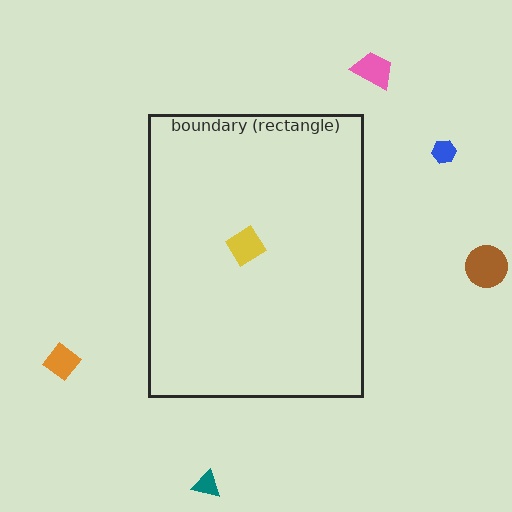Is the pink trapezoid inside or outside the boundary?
Outside.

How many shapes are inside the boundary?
1 inside, 5 outside.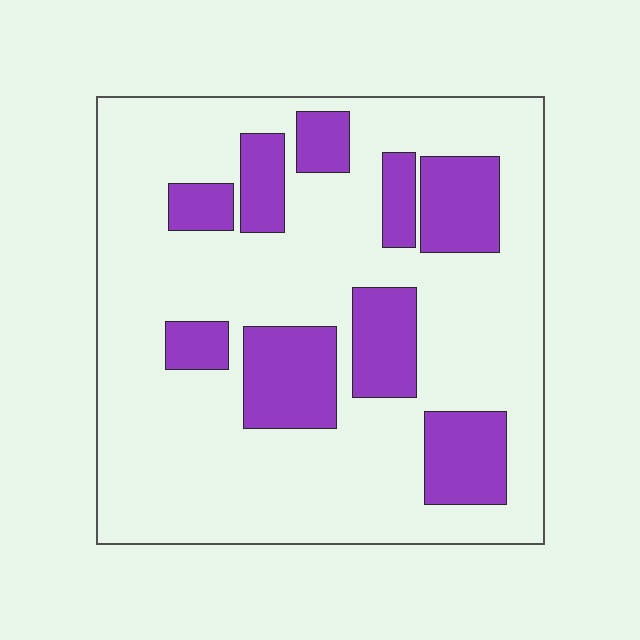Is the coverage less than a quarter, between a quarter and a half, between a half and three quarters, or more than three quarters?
Less than a quarter.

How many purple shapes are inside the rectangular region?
9.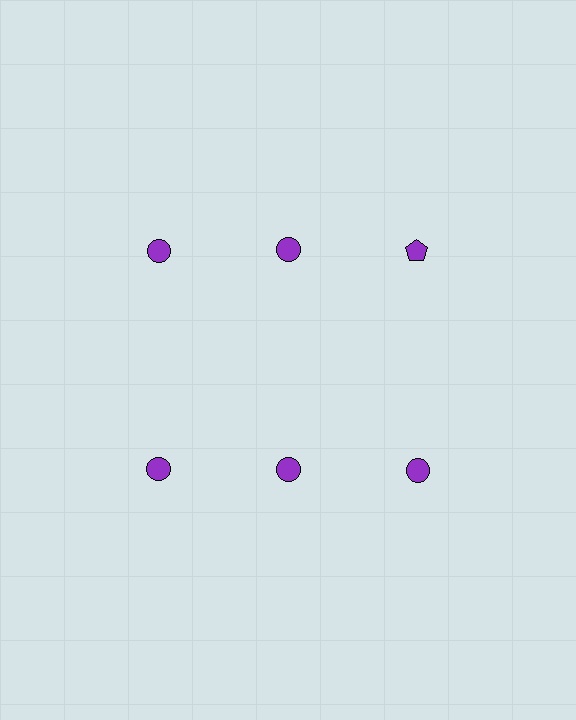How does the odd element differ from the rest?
It has a different shape: pentagon instead of circle.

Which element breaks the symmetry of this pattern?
The purple pentagon in the top row, center column breaks the symmetry. All other shapes are purple circles.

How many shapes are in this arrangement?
There are 6 shapes arranged in a grid pattern.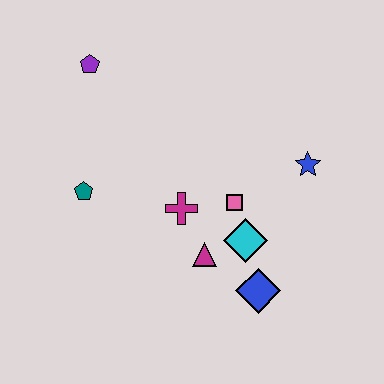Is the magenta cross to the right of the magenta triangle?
No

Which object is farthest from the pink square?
The purple pentagon is farthest from the pink square.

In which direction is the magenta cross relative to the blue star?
The magenta cross is to the left of the blue star.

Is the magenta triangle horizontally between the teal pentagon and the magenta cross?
No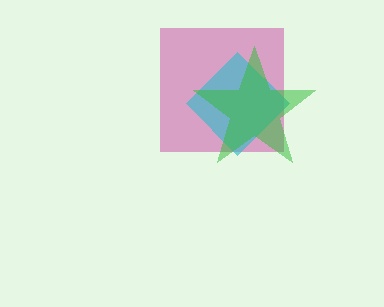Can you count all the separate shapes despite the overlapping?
Yes, there are 3 separate shapes.